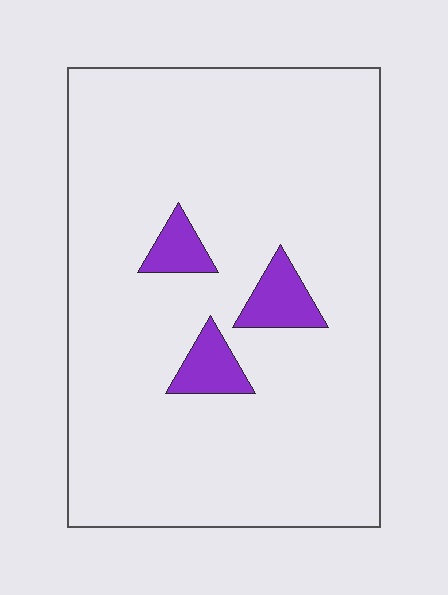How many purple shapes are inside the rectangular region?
3.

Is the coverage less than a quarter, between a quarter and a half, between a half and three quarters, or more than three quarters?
Less than a quarter.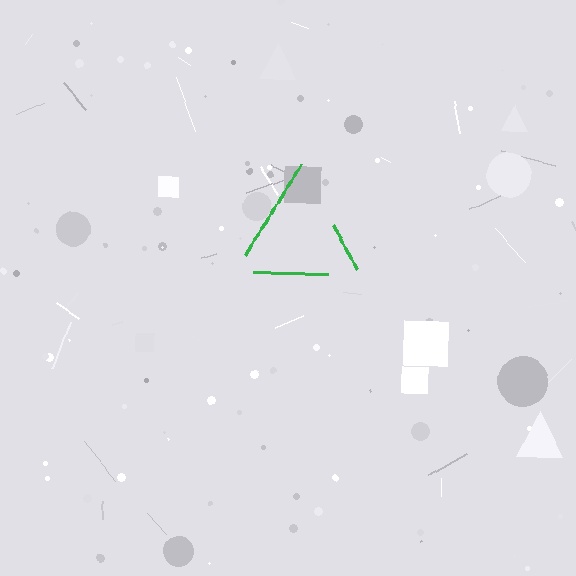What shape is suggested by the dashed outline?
The dashed outline suggests a triangle.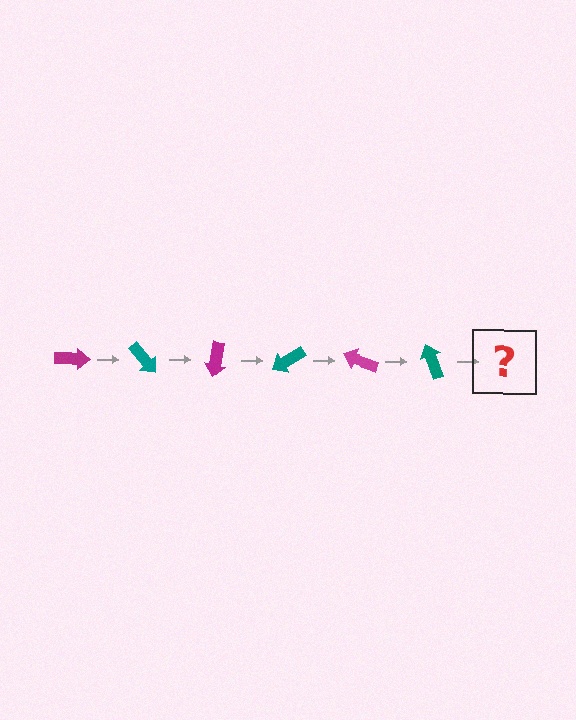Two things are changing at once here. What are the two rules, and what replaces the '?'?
The two rules are that it rotates 50 degrees each step and the color cycles through magenta and teal. The '?' should be a magenta arrow, rotated 300 degrees from the start.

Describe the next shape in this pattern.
It should be a magenta arrow, rotated 300 degrees from the start.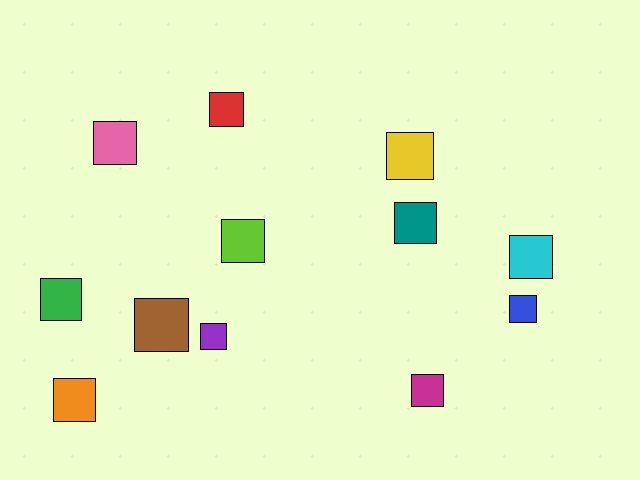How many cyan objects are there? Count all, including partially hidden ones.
There is 1 cyan object.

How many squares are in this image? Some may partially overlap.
There are 12 squares.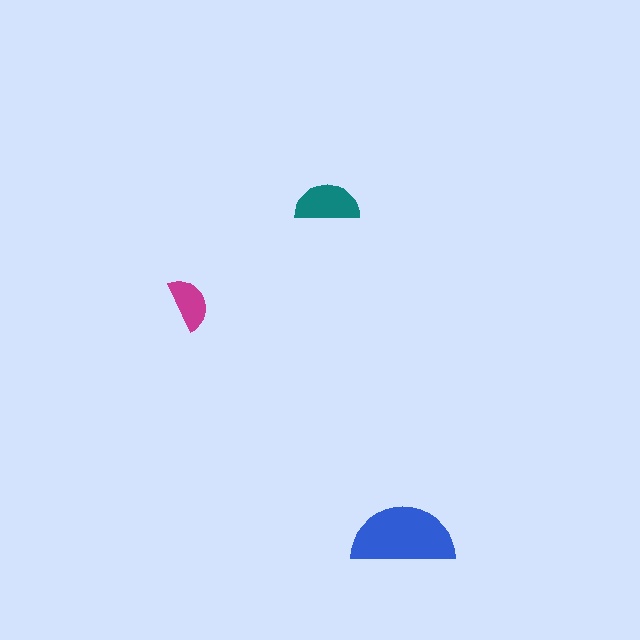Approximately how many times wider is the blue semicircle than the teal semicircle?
About 1.5 times wider.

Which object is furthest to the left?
The magenta semicircle is leftmost.